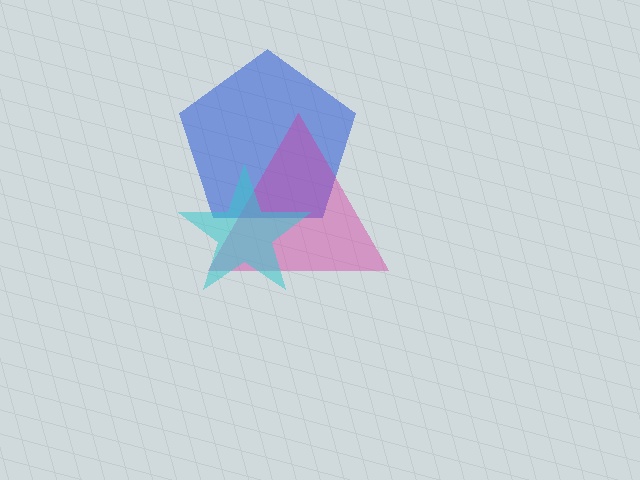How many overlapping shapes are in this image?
There are 3 overlapping shapes in the image.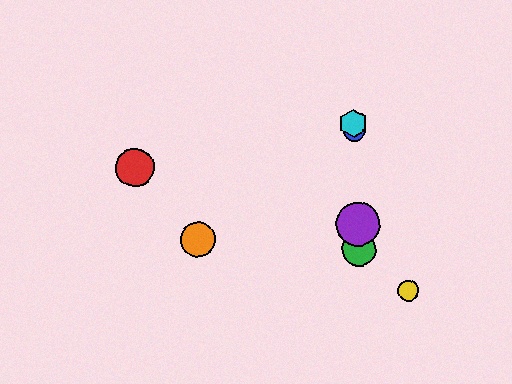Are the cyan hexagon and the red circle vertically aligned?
No, the cyan hexagon is at x≈353 and the red circle is at x≈135.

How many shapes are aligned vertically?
4 shapes (the blue circle, the green circle, the purple circle, the cyan hexagon) are aligned vertically.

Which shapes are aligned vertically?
The blue circle, the green circle, the purple circle, the cyan hexagon are aligned vertically.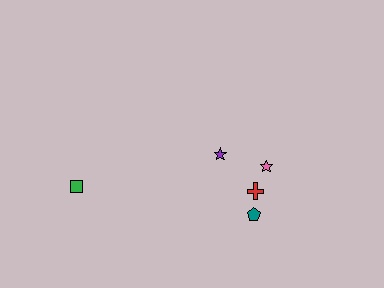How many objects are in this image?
There are 5 objects.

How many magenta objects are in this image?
There are no magenta objects.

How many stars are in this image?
There are 2 stars.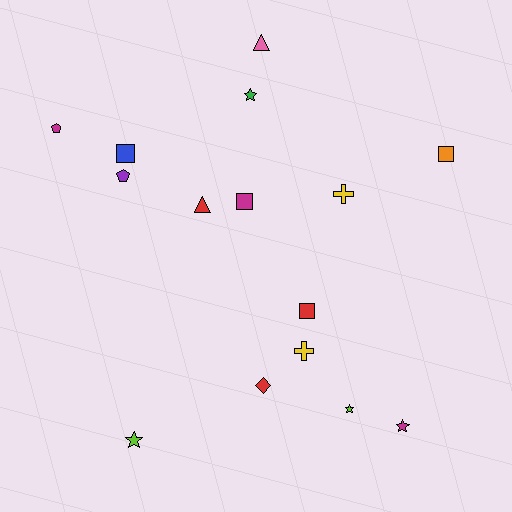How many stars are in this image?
There are 4 stars.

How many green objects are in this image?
There is 1 green object.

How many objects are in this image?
There are 15 objects.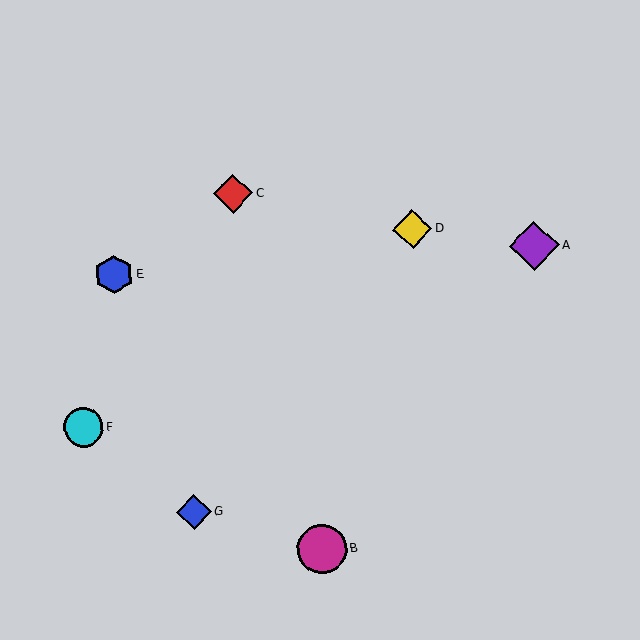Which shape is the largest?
The magenta circle (labeled B) is the largest.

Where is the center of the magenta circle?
The center of the magenta circle is at (322, 549).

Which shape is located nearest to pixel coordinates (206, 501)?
The blue diamond (labeled G) at (194, 512) is nearest to that location.